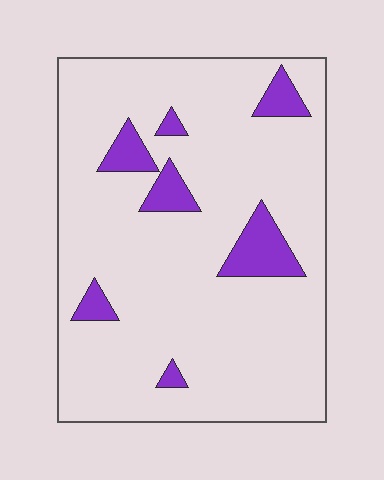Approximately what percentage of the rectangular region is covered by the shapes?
Approximately 10%.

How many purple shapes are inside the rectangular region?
7.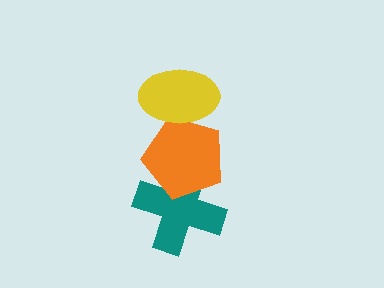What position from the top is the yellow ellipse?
The yellow ellipse is 1st from the top.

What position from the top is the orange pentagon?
The orange pentagon is 2nd from the top.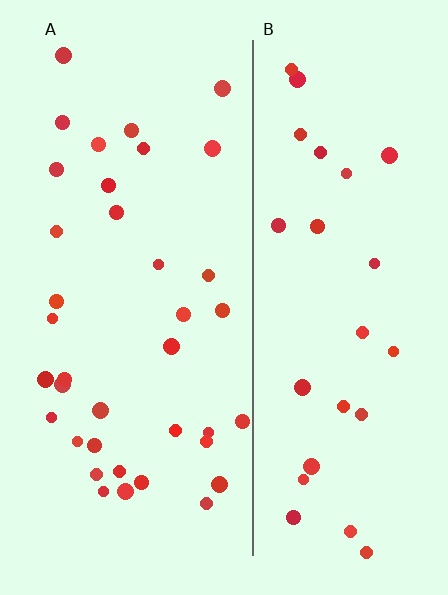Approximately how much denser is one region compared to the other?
Approximately 1.4× — region A over region B.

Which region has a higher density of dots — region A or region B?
A (the left).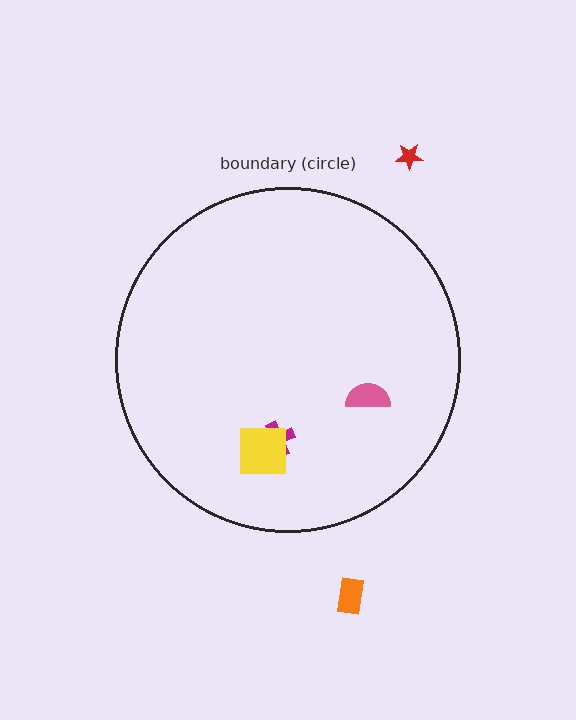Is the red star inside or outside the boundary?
Outside.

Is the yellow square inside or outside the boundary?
Inside.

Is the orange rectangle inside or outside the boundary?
Outside.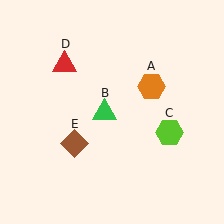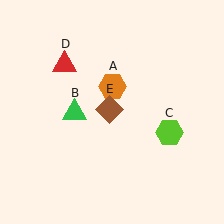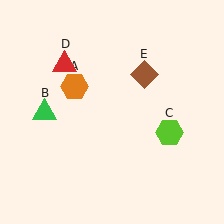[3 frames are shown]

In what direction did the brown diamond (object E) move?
The brown diamond (object E) moved up and to the right.